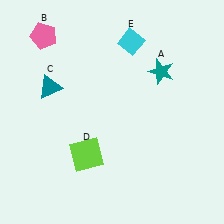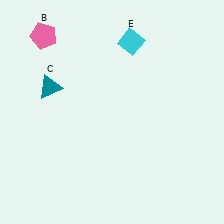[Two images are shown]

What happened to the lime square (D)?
The lime square (D) was removed in Image 2. It was in the bottom-left area of Image 1.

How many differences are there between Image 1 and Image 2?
There are 2 differences between the two images.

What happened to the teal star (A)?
The teal star (A) was removed in Image 2. It was in the top-right area of Image 1.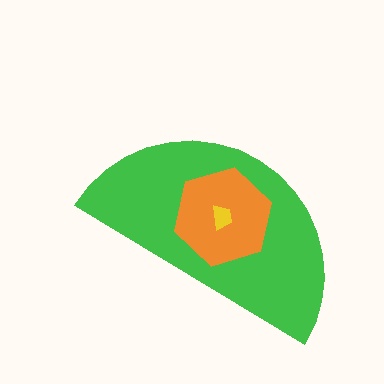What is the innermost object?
The yellow trapezoid.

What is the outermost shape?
The green semicircle.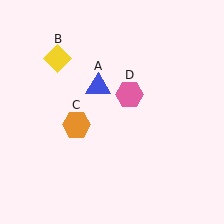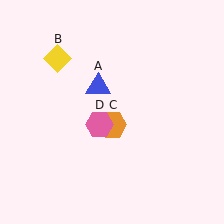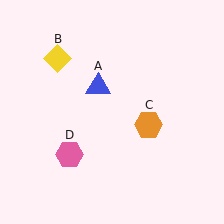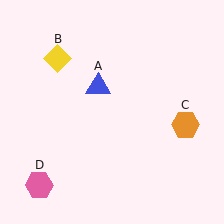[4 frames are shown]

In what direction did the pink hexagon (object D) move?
The pink hexagon (object D) moved down and to the left.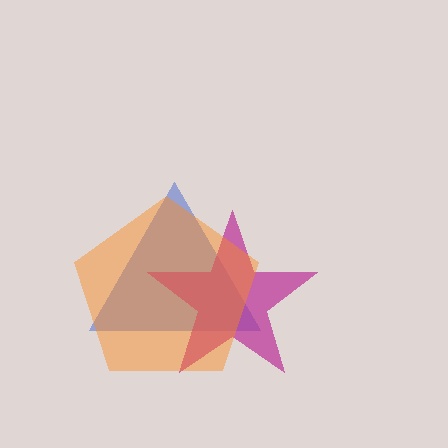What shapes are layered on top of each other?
The layered shapes are: a blue triangle, a magenta star, an orange pentagon.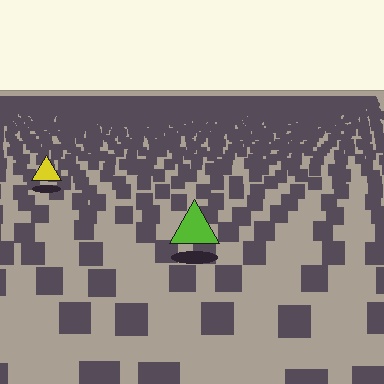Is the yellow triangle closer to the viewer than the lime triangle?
No. The lime triangle is closer — you can tell from the texture gradient: the ground texture is coarser near it.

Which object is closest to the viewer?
The lime triangle is closest. The texture marks near it are larger and more spread out.